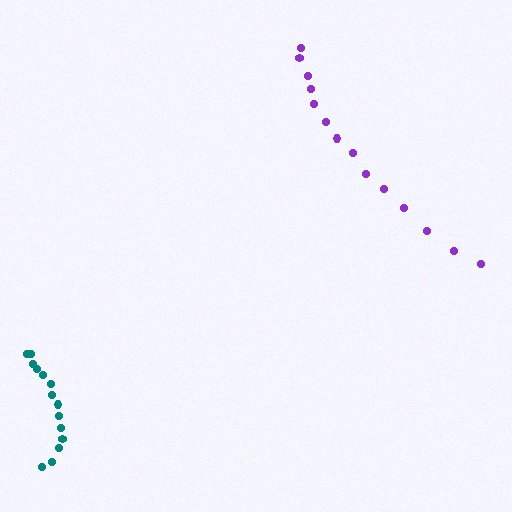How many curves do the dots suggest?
There are 2 distinct paths.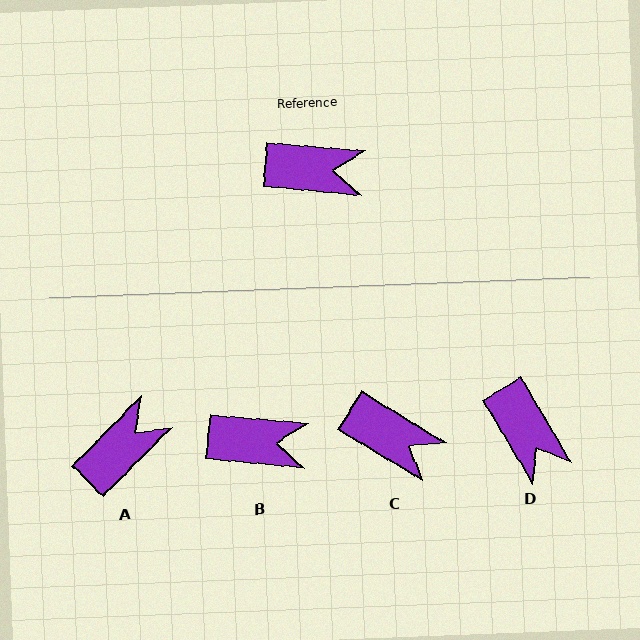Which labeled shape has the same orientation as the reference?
B.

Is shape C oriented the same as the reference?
No, it is off by about 26 degrees.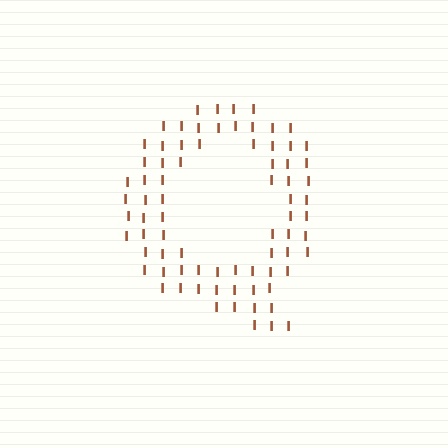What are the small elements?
The small elements are letter I's.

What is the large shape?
The large shape is the letter Q.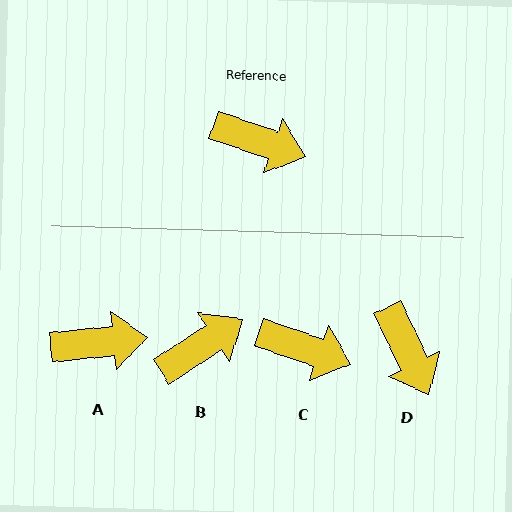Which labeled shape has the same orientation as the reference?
C.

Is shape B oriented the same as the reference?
No, it is off by about 52 degrees.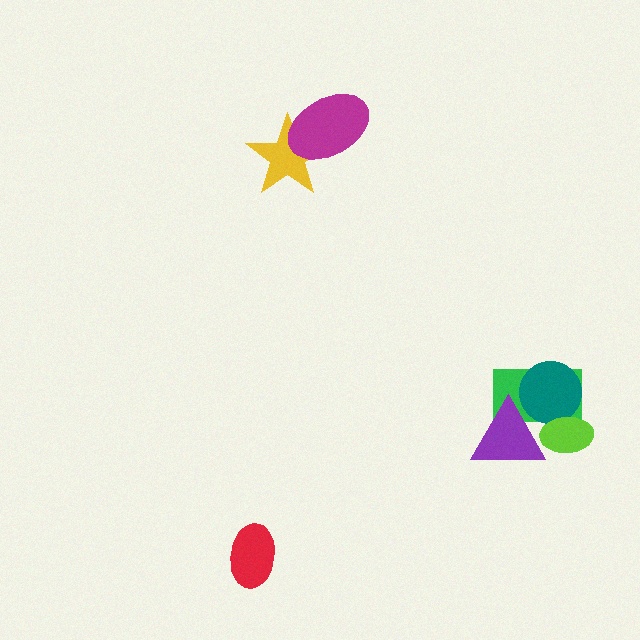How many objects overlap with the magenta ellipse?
1 object overlaps with the magenta ellipse.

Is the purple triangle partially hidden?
Yes, it is partially covered by another shape.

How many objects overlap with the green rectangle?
3 objects overlap with the green rectangle.